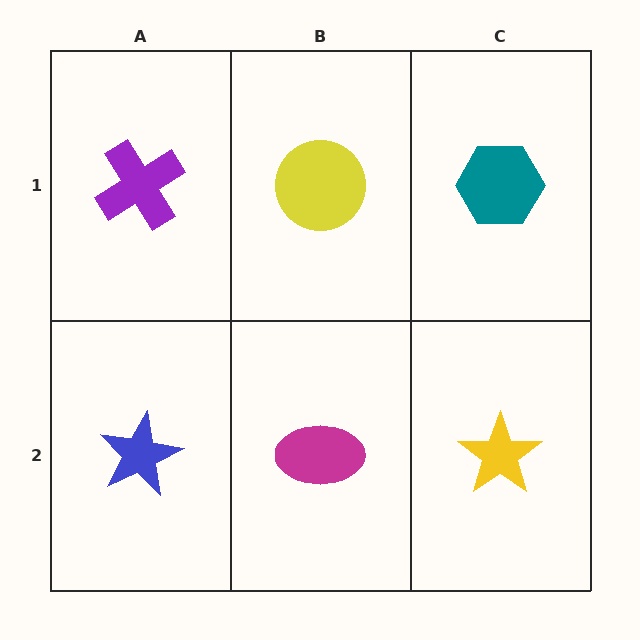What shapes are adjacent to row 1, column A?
A blue star (row 2, column A), a yellow circle (row 1, column B).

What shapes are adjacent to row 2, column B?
A yellow circle (row 1, column B), a blue star (row 2, column A), a yellow star (row 2, column C).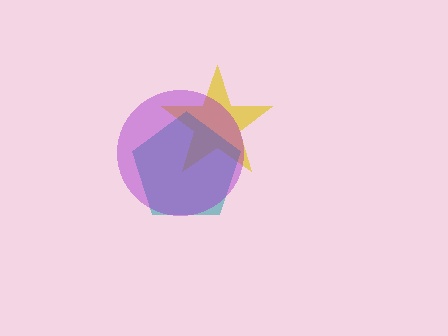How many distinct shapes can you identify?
There are 3 distinct shapes: a yellow star, a teal pentagon, a purple circle.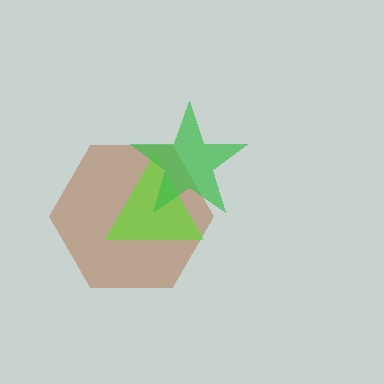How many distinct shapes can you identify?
There are 3 distinct shapes: a brown hexagon, a lime triangle, a green star.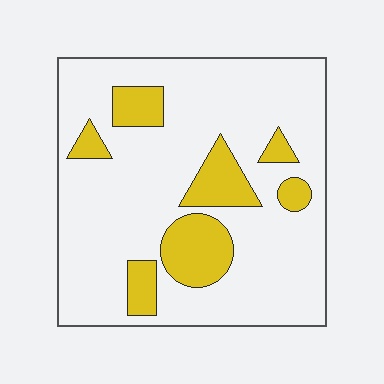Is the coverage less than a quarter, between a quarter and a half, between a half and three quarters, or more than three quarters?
Less than a quarter.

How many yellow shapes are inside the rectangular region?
7.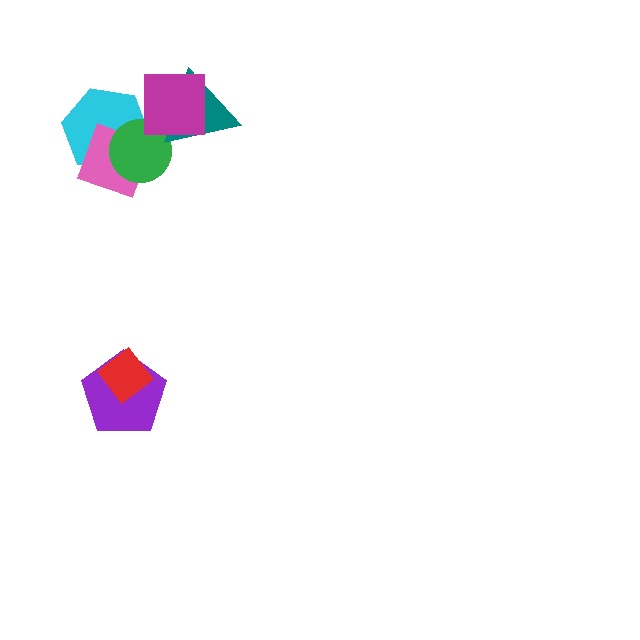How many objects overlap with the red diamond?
1 object overlaps with the red diamond.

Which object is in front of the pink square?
The green circle is in front of the pink square.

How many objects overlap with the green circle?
2 objects overlap with the green circle.